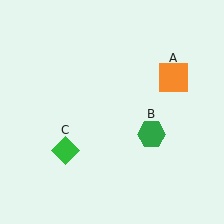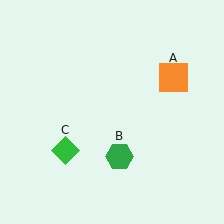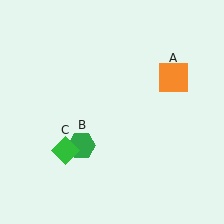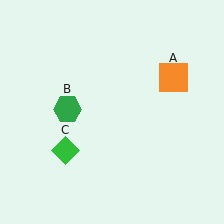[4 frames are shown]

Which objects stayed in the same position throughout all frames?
Orange square (object A) and green diamond (object C) remained stationary.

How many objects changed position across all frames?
1 object changed position: green hexagon (object B).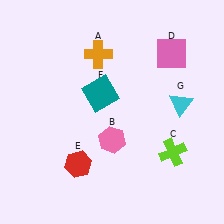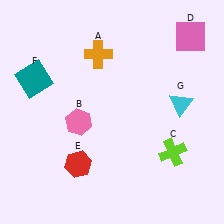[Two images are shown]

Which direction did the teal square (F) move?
The teal square (F) moved left.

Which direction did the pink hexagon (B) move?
The pink hexagon (B) moved left.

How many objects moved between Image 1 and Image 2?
3 objects moved between the two images.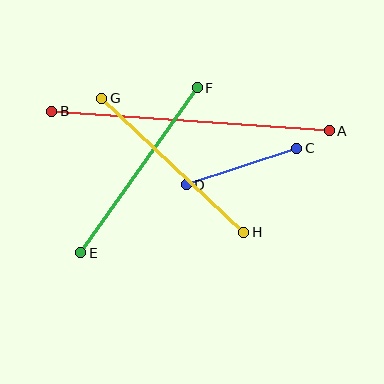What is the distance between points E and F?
The distance is approximately 202 pixels.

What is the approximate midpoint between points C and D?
The midpoint is at approximately (242, 167) pixels.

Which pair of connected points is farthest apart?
Points A and B are farthest apart.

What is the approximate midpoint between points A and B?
The midpoint is at approximately (190, 121) pixels.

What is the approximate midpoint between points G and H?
The midpoint is at approximately (173, 165) pixels.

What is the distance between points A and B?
The distance is approximately 278 pixels.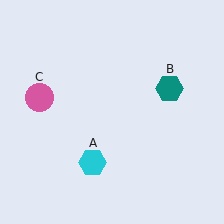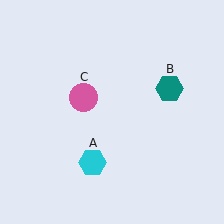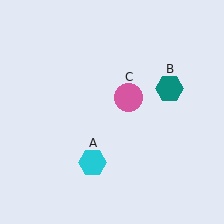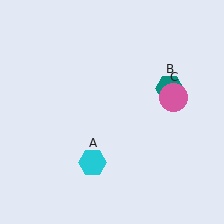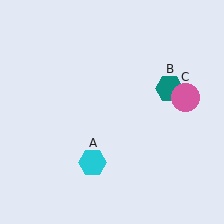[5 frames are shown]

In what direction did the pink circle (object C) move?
The pink circle (object C) moved right.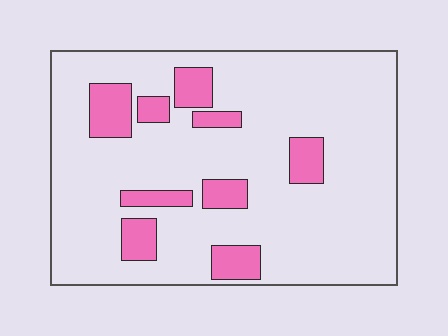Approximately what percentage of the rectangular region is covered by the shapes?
Approximately 15%.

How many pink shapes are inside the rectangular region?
9.